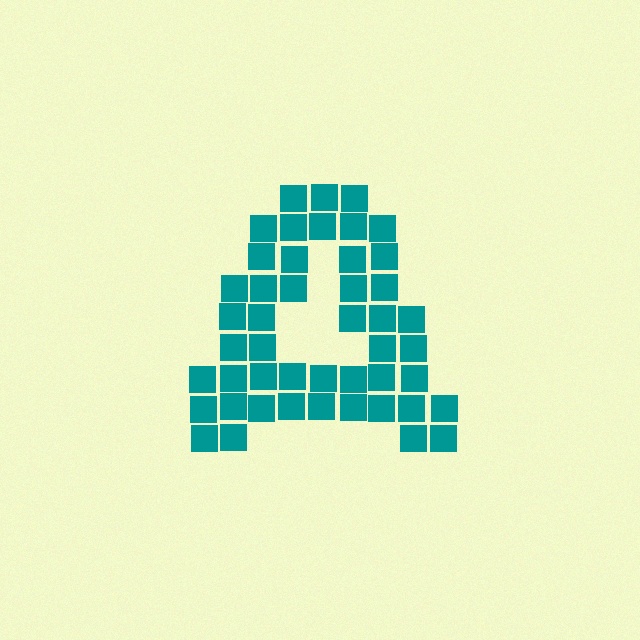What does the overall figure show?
The overall figure shows the letter A.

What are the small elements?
The small elements are squares.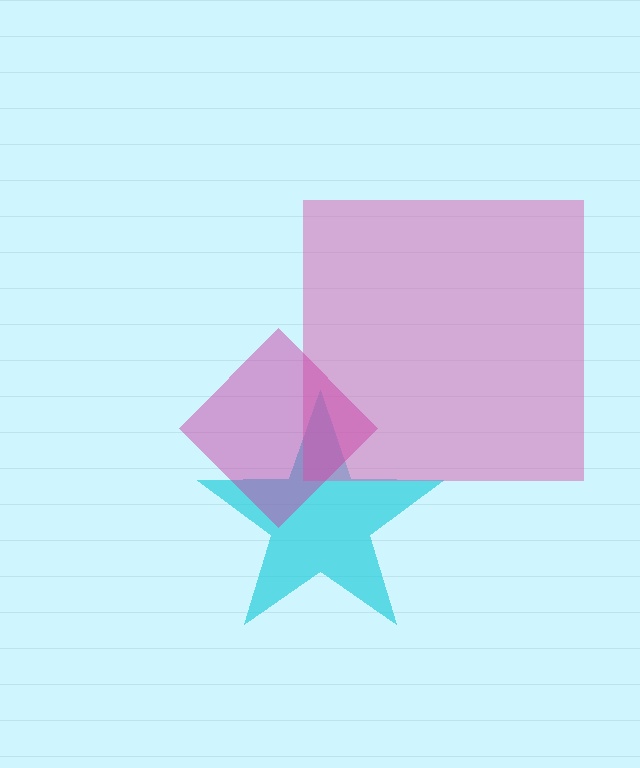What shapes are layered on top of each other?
The layered shapes are: a cyan star, a pink square, a magenta diamond.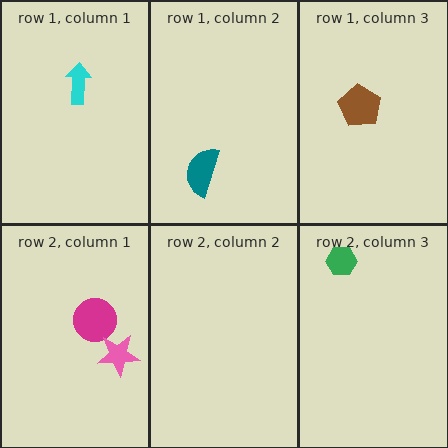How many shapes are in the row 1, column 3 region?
1.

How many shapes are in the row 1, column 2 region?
1.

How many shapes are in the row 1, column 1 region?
1.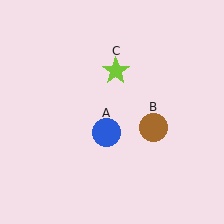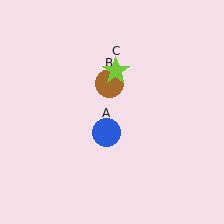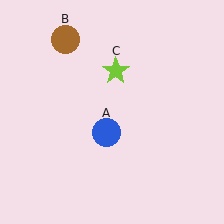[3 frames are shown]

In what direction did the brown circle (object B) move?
The brown circle (object B) moved up and to the left.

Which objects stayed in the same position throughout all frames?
Blue circle (object A) and lime star (object C) remained stationary.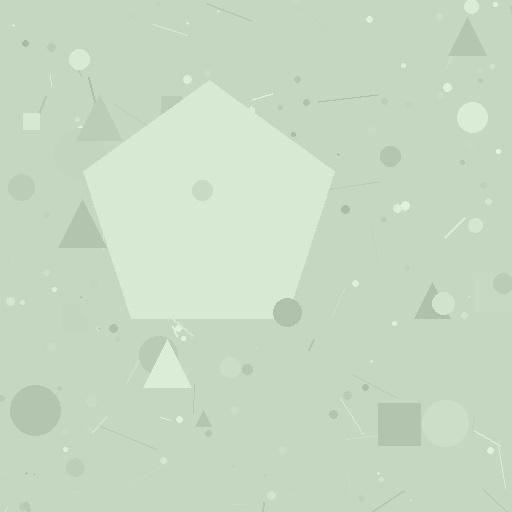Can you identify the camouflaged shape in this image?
The camouflaged shape is a pentagon.